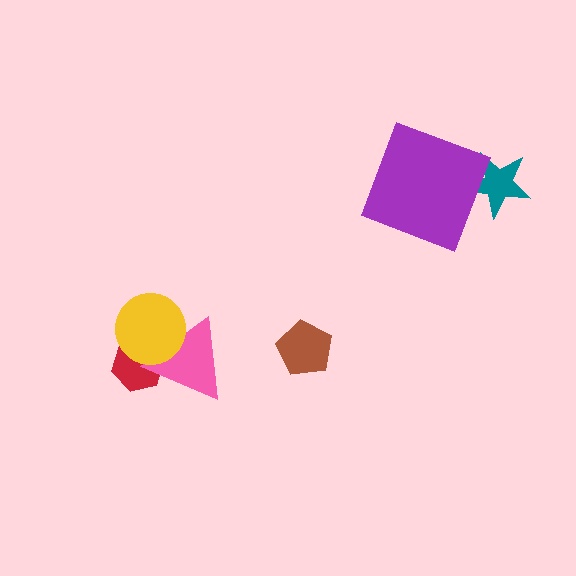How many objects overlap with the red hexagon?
2 objects overlap with the red hexagon.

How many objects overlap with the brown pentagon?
0 objects overlap with the brown pentagon.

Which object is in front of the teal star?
The purple square is in front of the teal star.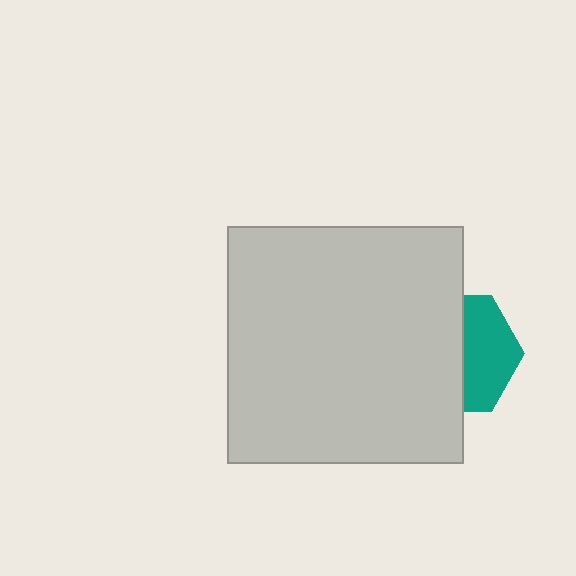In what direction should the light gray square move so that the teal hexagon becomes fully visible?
The light gray square should move left. That is the shortest direction to clear the overlap and leave the teal hexagon fully visible.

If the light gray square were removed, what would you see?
You would see the complete teal hexagon.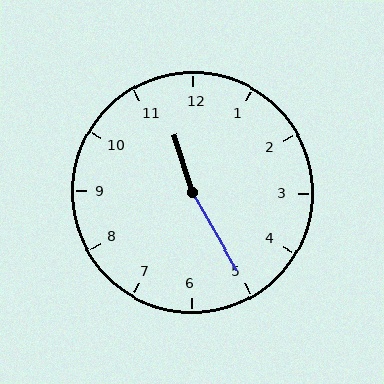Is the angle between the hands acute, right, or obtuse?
It is obtuse.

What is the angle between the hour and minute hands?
Approximately 168 degrees.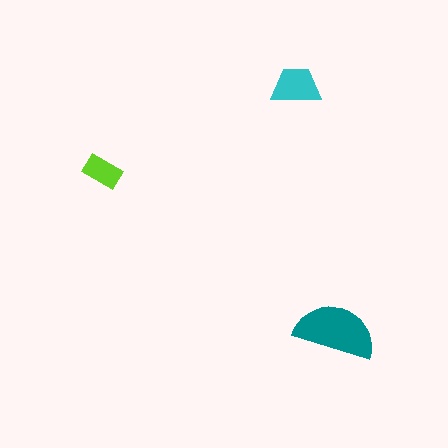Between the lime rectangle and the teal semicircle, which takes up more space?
The teal semicircle.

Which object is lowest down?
The teal semicircle is bottommost.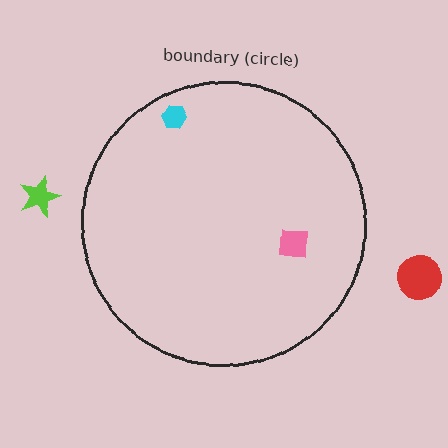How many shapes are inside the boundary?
2 inside, 2 outside.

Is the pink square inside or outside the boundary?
Inside.